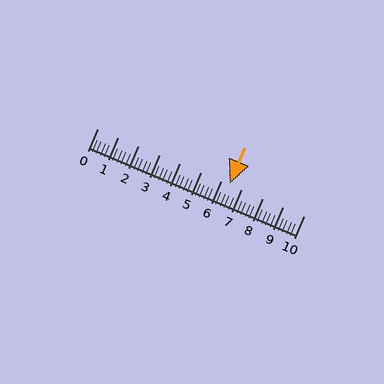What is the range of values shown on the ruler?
The ruler shows values from 0 to 10.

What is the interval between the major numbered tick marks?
The major tick marks are spaced 1 units apart.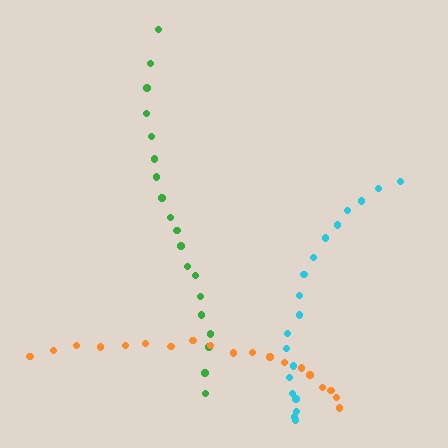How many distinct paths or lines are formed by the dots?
There are 3 distinct paths.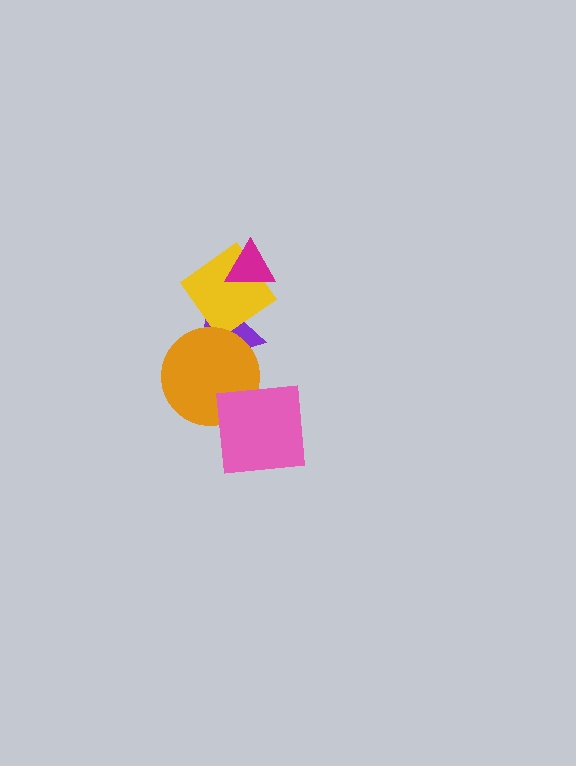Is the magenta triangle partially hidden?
No, no other shape covers it.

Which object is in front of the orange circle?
The pink square is in front of the orange circle.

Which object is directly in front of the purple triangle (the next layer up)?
The yellow diamond is directly in front of the purple triangle.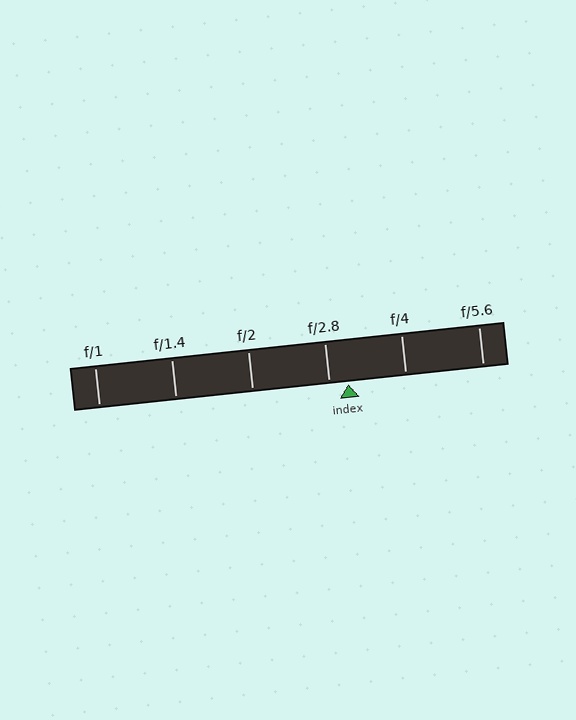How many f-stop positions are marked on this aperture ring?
There are 6 f-stop positions marked.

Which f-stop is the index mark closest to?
The index mark is closest to f/2.8.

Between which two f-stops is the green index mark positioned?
The index mark is between f/2.8 and f/4.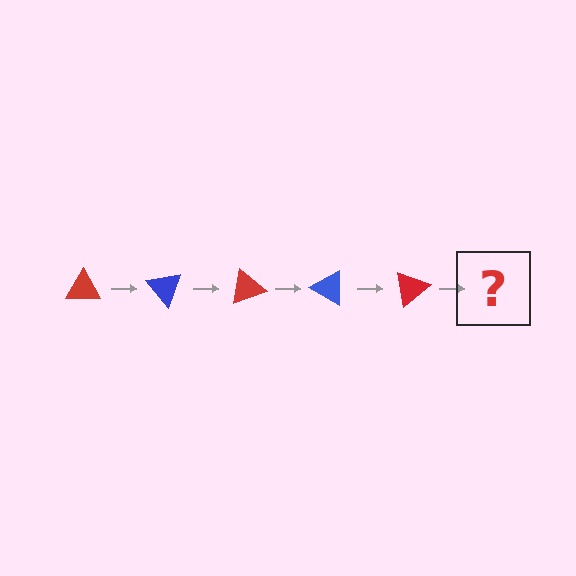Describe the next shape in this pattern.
It should be a blue triangle, rotated 250 degrees from the start.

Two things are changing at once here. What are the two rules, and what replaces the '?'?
The two rules are that it rotates 50 degrees each step and the color cycles through red and blue. The '?' should be a blue triangle, rotated 250 degrees from the start.